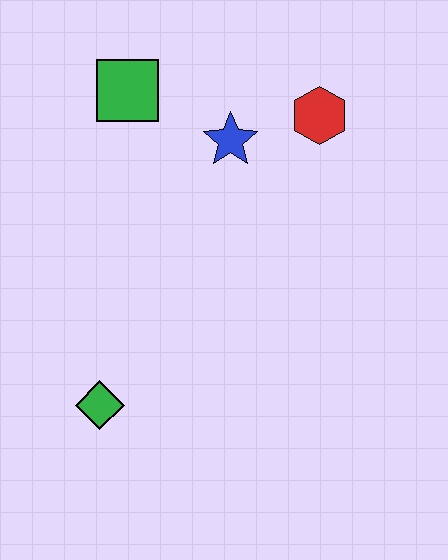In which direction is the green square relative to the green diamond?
The green square is above the green diamond.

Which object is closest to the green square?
The blue star is closest to the green square.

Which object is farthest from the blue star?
The green diamond is farthest from the blue star.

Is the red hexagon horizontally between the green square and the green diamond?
No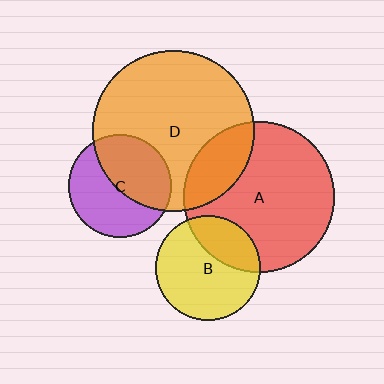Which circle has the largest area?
Circle D (orange).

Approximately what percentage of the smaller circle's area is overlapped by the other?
Approximately 30%.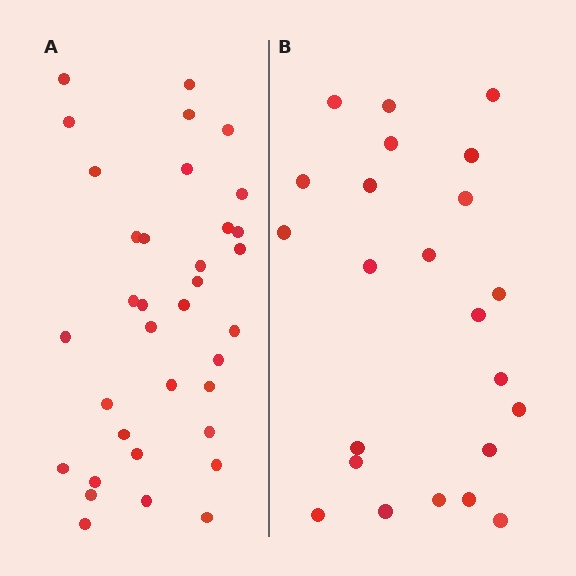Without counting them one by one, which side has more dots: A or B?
Region A (the left region) has more dots.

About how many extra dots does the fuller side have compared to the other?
Region A has roughly 12 or so more dots than region B.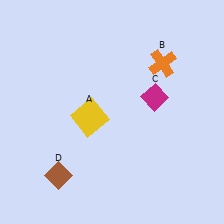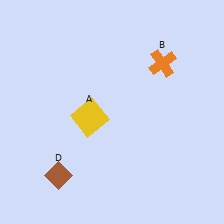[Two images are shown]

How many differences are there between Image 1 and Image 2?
There is 1 difference between the two images.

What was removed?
The magenta diamond (C) was removed in Image 2.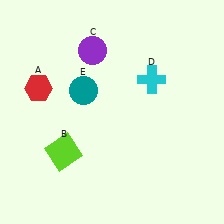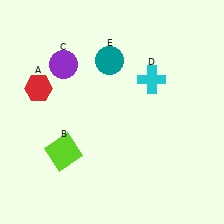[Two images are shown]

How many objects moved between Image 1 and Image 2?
2 objects moved between the two images.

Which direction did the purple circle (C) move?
The purple circle (C) moved left.